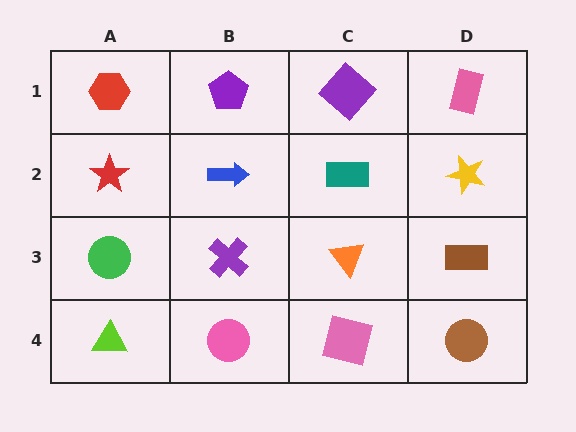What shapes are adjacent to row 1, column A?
A red star (row 2, column A), a purple pentagon (row 1, column B).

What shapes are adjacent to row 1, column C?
A teal rectangle (row 2, column C), a purple pentagon (row 1, column B), a pink rectangle (row 1, column D).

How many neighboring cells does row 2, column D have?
3.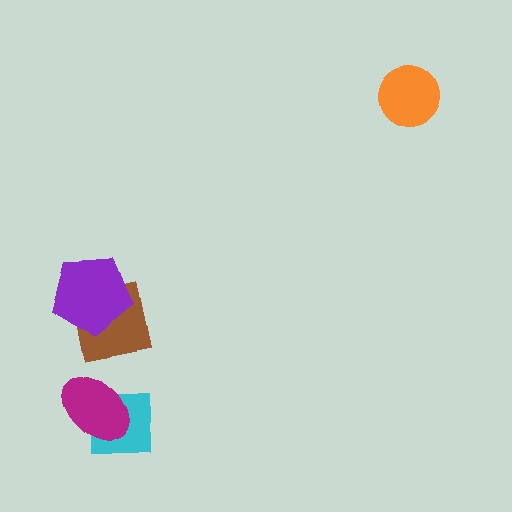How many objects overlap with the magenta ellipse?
1 object overlaps with the magenta ellipse.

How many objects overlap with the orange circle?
0 objects overlap with the orange circle.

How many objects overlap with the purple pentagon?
1 object overlaps with the purple pentagon.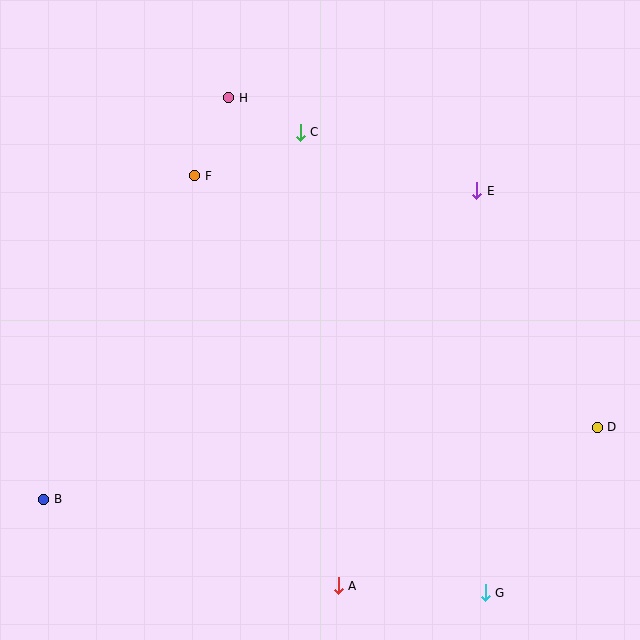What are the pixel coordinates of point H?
Point H is at (229, 98).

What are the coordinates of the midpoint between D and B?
The midpoint between D and B is at (320, 463).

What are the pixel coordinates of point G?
Point G is at (485, 593).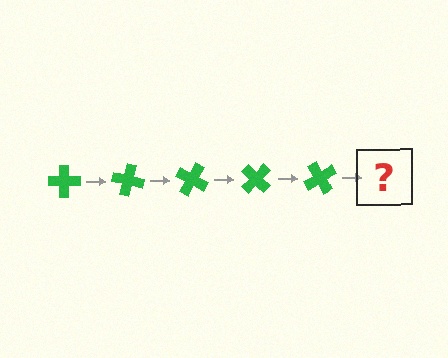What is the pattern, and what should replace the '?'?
The pattern is that the cross rotates 15 degrees each step. The '?' should be a green cross rotated 75 degrees.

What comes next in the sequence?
The next element should be a green cross rotated 75 degrees.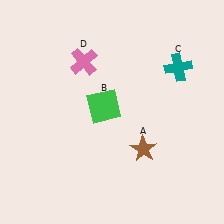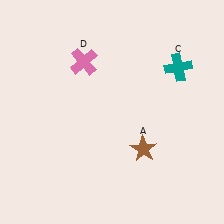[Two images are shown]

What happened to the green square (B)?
The green square (B) was removed in Image 2. It was in the top-left area of Image 1.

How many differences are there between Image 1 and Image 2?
There is 1 difference between the two images.